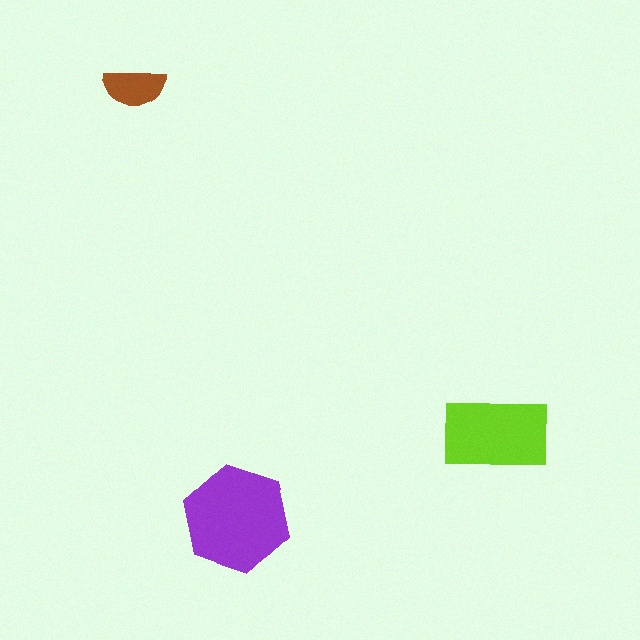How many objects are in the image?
There are 3 objects in the image.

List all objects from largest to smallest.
The purple hexagon, the lime rectangle, the brown semicircle.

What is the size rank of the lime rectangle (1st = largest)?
2nd.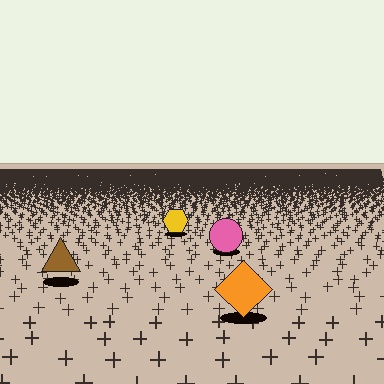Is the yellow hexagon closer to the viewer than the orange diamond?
No. The orange diamond is closer — you can tell from the texture gradient: the ground texture is coarser near it.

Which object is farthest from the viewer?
The yellow hexagon is farthest from the viewer. It appears smaller and the ground texture around it is denser.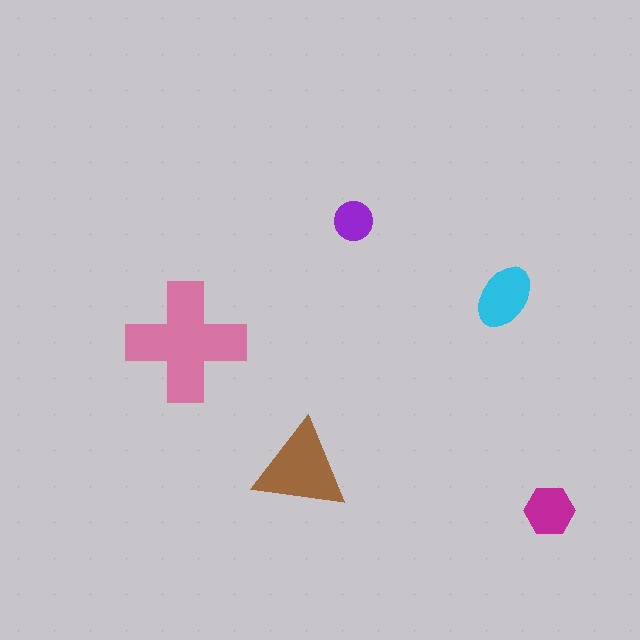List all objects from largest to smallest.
The pink cross, the brown triangle, the cyan ellipse, the magenta hexagon, the purple circle.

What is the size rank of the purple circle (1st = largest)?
5th.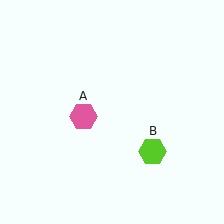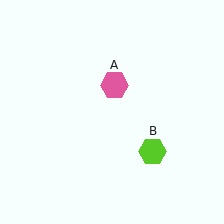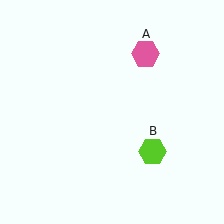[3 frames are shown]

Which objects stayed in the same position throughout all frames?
Lime hexagon (object B) remained stationary.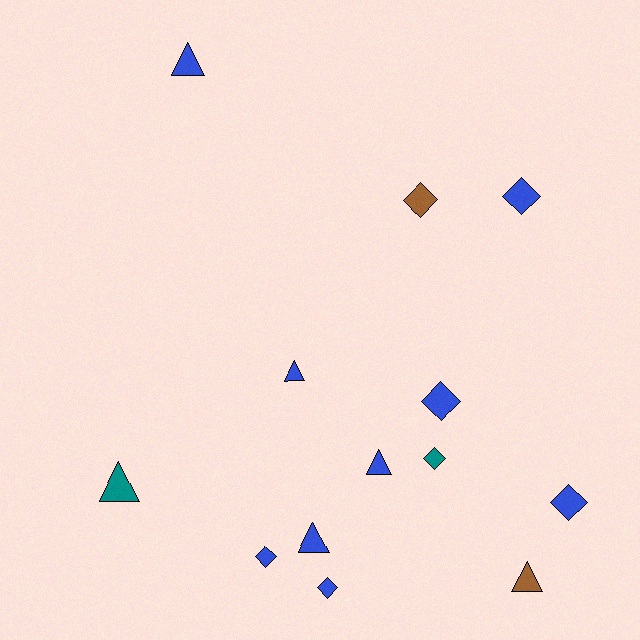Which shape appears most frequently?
Diamond, with 7 objects.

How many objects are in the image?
There are 13 objects.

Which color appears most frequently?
Blue, with 9 objects.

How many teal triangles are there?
There is 1 teal triangle.